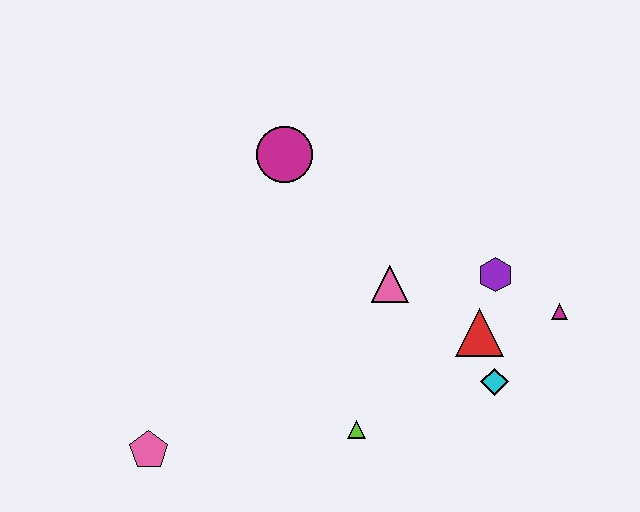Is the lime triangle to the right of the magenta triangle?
No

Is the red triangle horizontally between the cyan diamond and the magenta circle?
Yes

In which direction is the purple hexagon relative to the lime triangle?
The purple hexagon is above the lime triangle.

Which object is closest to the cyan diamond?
The red triangle is closest to the cyan diamond.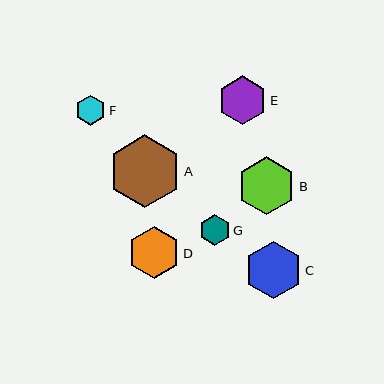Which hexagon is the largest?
Hexagon A is the largest with a size of approximately 73 pixels.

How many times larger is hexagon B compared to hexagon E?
Hexagon B is approximately 1.2 times the size of hexagon E.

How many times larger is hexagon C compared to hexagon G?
Hexagon C is approximately 1.8 times the size of hexagon G.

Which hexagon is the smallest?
Hexagon F is the smallest with a size of approximately 30 pixels.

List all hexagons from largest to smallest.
From largest to smallest: A, B, C, D, E, G, F.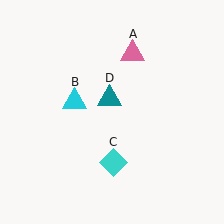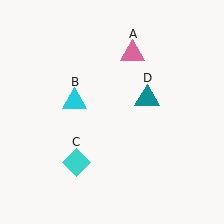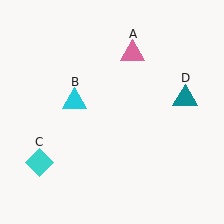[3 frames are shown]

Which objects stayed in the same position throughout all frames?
Pink triangle (object A) and cyan triangle (object B) remained stationary.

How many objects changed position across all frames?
2 objects changed position: cyan diamond (object C), teal triangle (object D).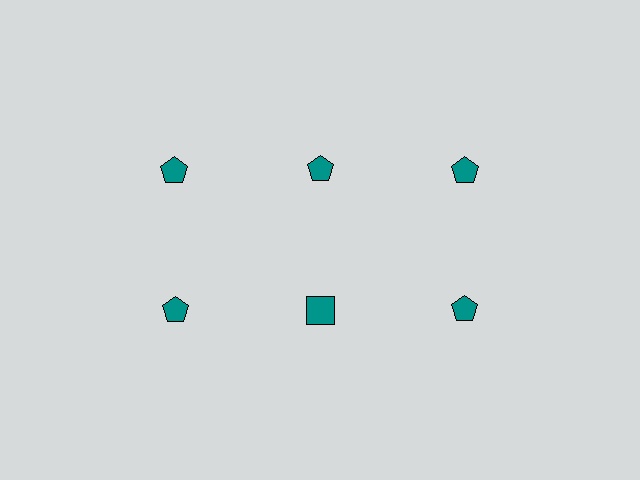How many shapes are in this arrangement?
There are 6 shapes arranged in a grid pattern.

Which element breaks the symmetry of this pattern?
The teal square in the second row, second from left column breaks the symmetry. All other shapes are teal pentagons.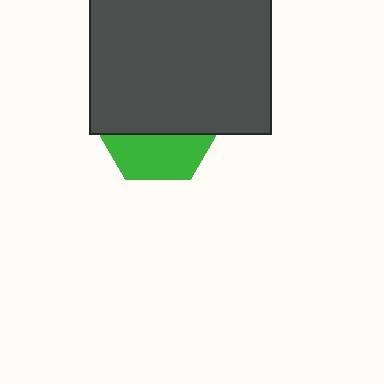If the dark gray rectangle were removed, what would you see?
You would see the complete green hexagon.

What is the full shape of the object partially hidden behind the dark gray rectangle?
The partially hidden object is a green hexagon.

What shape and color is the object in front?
The object in front is a dark gray rectangle.